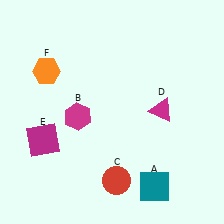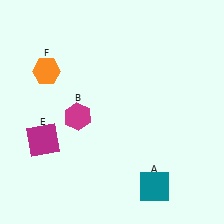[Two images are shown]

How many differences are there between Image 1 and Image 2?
There are 2 differences between the two images.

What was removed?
The red circle (C), the magenta triangle (D) were removed in Image 2.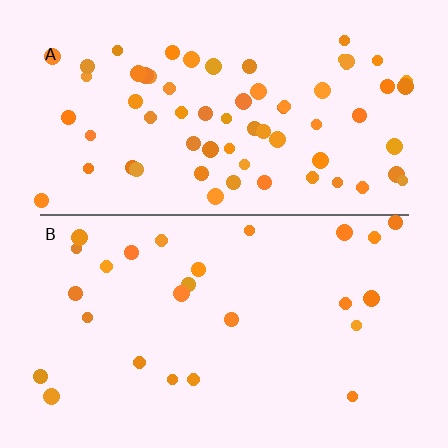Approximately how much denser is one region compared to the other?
Approximately 2.6× — region A over region B.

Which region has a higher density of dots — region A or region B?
A (the top).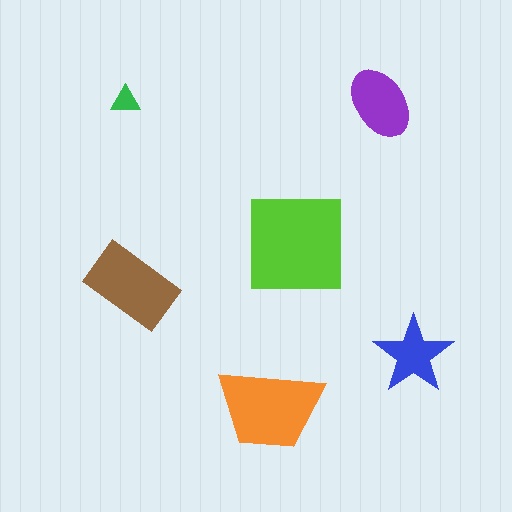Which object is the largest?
The lime square.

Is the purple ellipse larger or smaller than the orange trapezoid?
Smaller.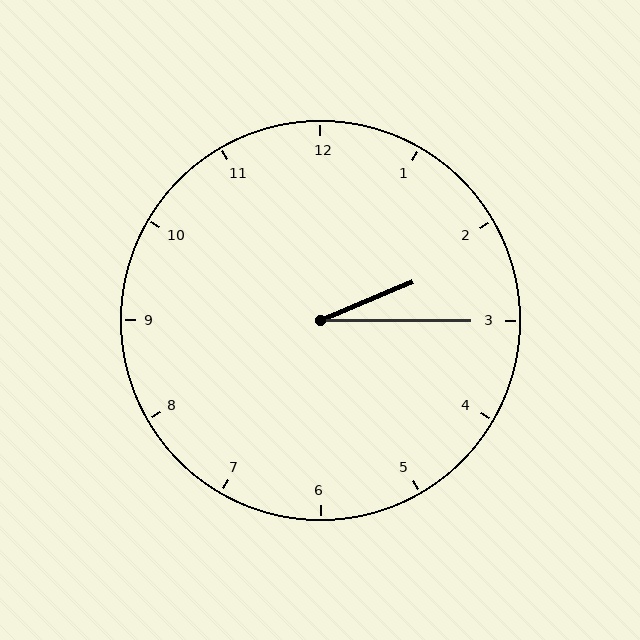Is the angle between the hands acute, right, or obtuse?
It is acute.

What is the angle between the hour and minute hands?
Approximately 22 degrees.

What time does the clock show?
2:15.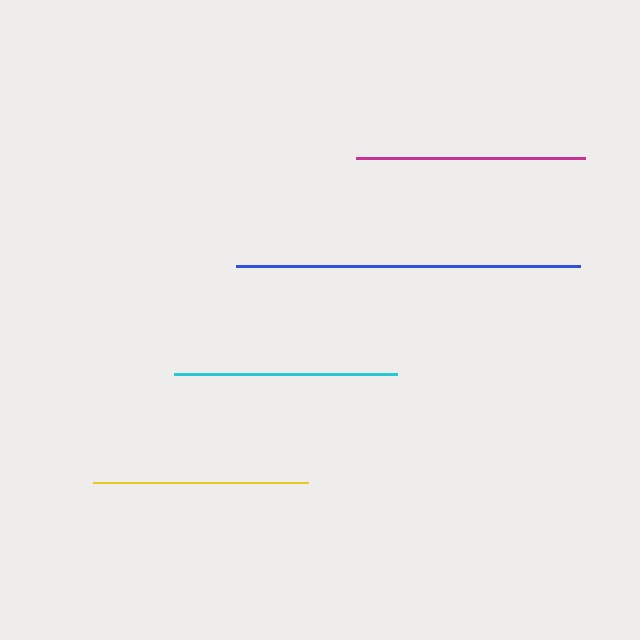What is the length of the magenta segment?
The magenta segment is approximately 229 pixels long.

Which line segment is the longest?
The blue line is the longest at approximately 345 pixels.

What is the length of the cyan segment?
The cyan segment is approximately 223 pixels long.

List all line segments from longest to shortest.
From longest to shortest: blue, magenta, cyan, yellow.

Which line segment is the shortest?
The yellow line is the shortest at approximately 215 pixels.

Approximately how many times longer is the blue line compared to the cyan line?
The blue line is approximately 1.5 times the length of the cyan line.